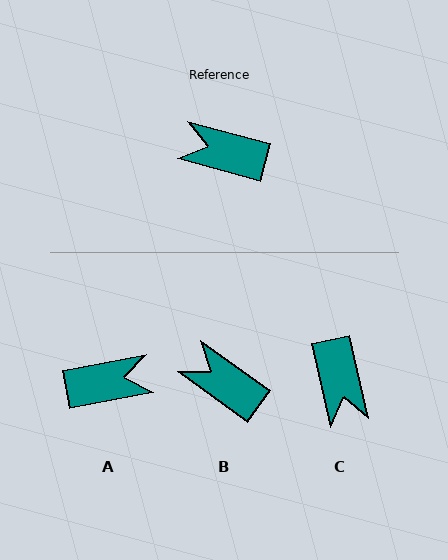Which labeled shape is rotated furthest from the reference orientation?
A, about 154 degrees away.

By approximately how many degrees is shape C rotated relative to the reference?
Approximately 118 degrees counter-clockwise.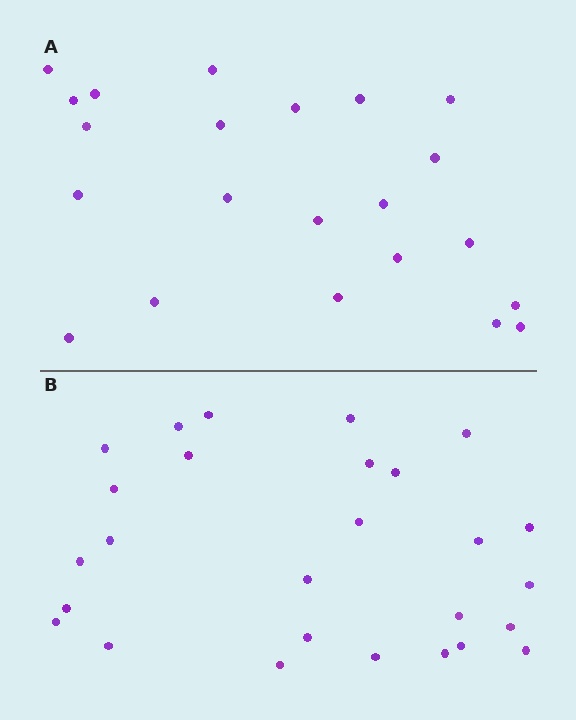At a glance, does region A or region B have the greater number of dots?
Region B (the bottom region) has more dots.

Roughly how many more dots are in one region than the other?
Region B has about 5 more dots than region A.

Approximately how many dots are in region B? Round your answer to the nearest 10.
About 30 dots. (The exact count is 27, which rounds to 30.)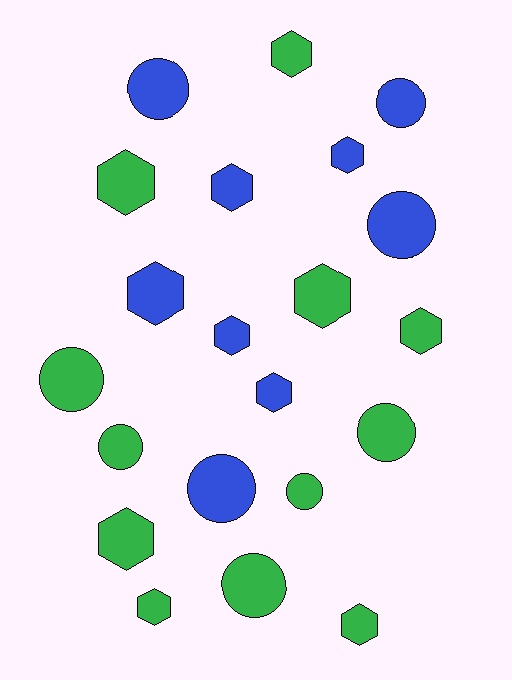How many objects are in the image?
There are 21 objects.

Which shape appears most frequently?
Hexagon, with 12 objects.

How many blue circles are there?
There are 4 blue circles.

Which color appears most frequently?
Green, with 12 objects.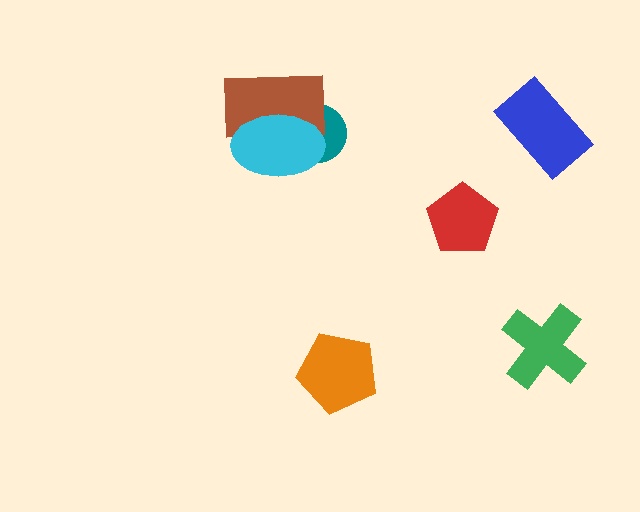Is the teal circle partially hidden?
Yes, it is partially covered by another shape.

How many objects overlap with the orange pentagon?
0 objects overlap with the orange pentagon.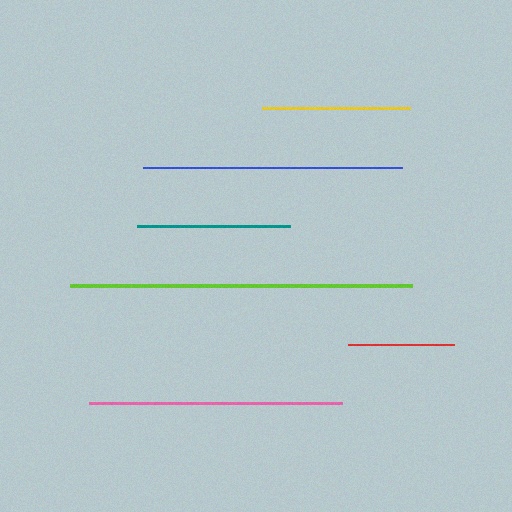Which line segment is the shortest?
The red line is the shortest at approximately 106 pixels.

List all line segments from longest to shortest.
From longest to shortest: lime, blue, pink, teal, yellow, red.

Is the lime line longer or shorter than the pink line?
The lime line is longer than the pink line.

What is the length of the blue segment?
The blue segment is approximately 259 pixels long.